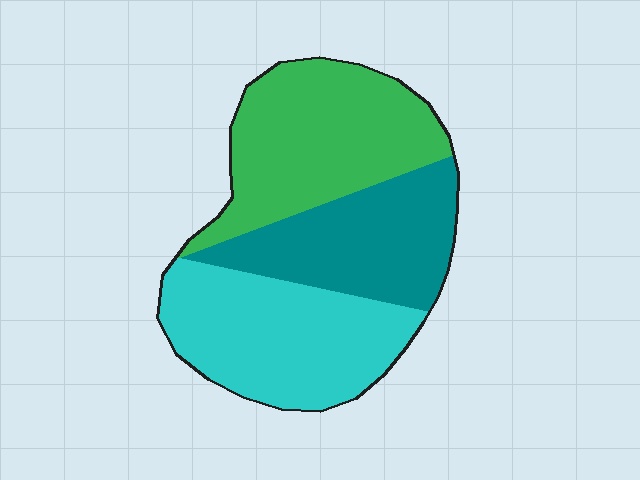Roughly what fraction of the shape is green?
Green covers around 35% of the shape.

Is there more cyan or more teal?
Cyan.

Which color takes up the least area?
Teal, at roughly 30%.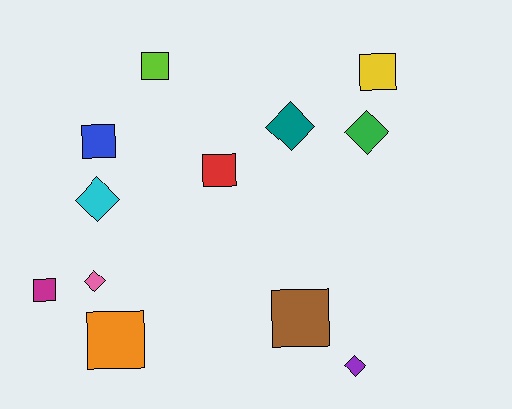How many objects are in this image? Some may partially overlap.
There are 12 objects.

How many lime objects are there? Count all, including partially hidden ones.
There is 1 lime object.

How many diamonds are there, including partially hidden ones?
There are 5 diamonds.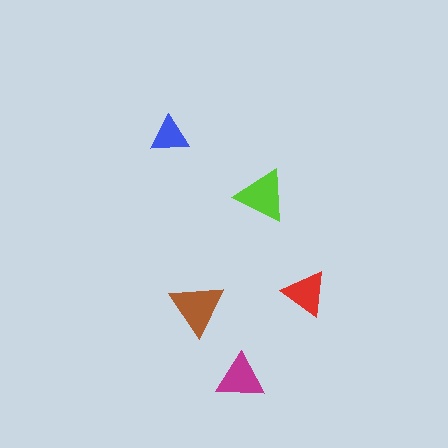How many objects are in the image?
There are 5 objects in the image.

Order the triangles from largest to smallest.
the brown one, the lime one, the magenta one, the red one, the blue one.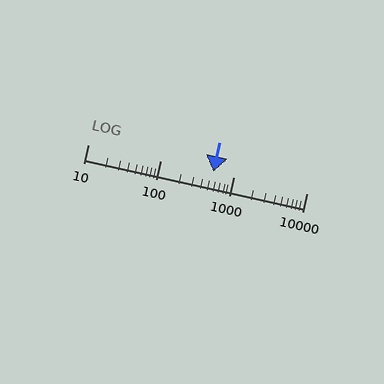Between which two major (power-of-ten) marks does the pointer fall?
The pointer is between 100 and 1000.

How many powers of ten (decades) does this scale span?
The scale spans 3 decades, from 10 to 10000.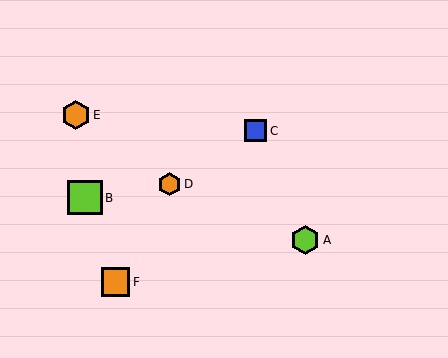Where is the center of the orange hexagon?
The center of the orange hexagon is at (170, 184).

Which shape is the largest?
The lime square (labeled B) is the largest.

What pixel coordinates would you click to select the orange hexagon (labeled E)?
Click at (76, 115) to select the orange hexagon E.